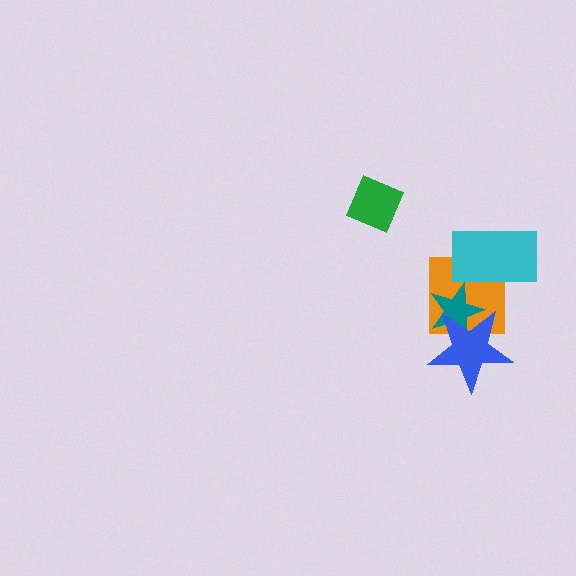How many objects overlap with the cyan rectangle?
1 object overlaps with the cyan rectangle.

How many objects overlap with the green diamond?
0 objects overlap with the green diamond.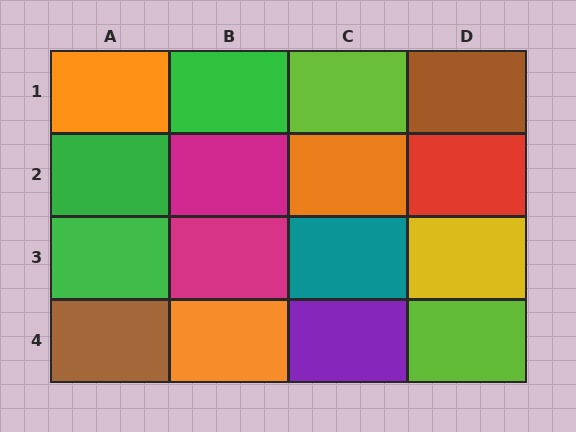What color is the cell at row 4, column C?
Purple.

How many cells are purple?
1 cell is purple.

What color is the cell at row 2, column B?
Magenta.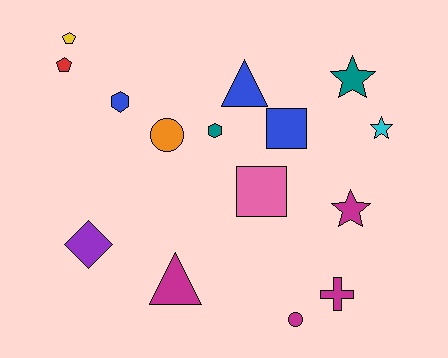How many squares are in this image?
There are 2 squares.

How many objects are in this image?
There are 15 objects.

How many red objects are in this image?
There is 1 red object.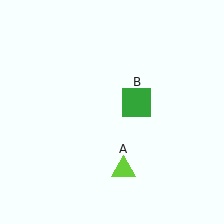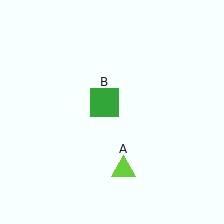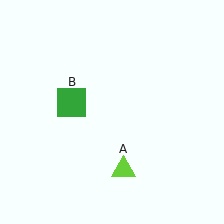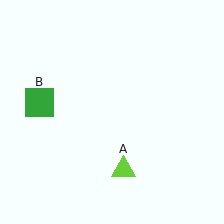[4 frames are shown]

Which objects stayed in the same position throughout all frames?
Lime triangle (object A) remained stationary.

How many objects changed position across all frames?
1 object changed position: green square (object B).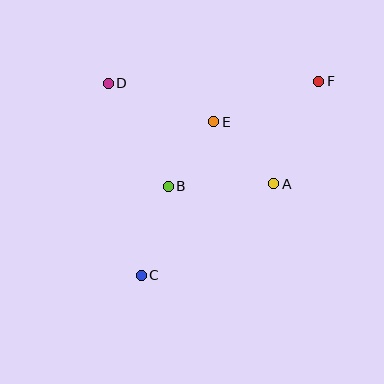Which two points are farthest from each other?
Points C and F are farthest from each other.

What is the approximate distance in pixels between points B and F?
The distance between B and F is approximately 184 pixels.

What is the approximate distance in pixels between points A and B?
The distance between A and B is approximately 105 pixels.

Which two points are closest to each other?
Points B and E are closest to each other.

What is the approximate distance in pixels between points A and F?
The distance between A and F is approximately 112 pixels.